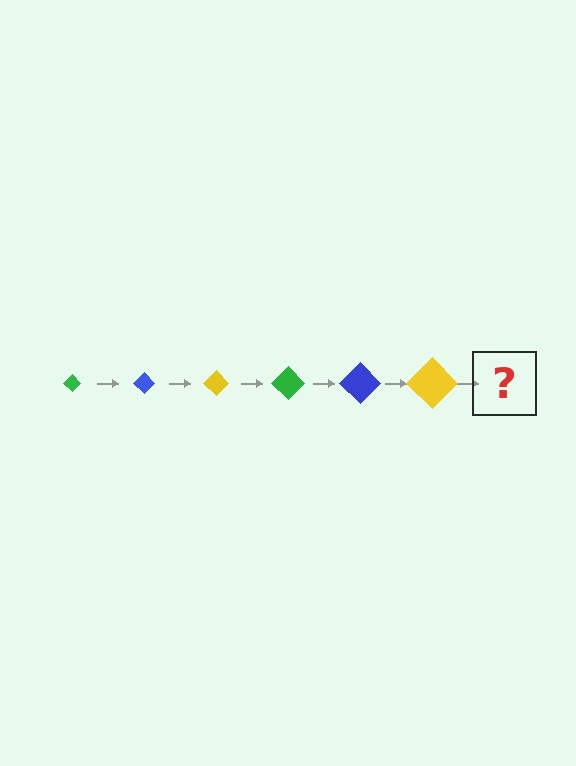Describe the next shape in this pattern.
It should be a green diamond, larger than the previous one.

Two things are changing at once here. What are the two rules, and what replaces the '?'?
The two rules are that the diamond grows larger each step and the color cycles through green, blue, and yellow. The '?' should be a green diamond, larger than the previous one.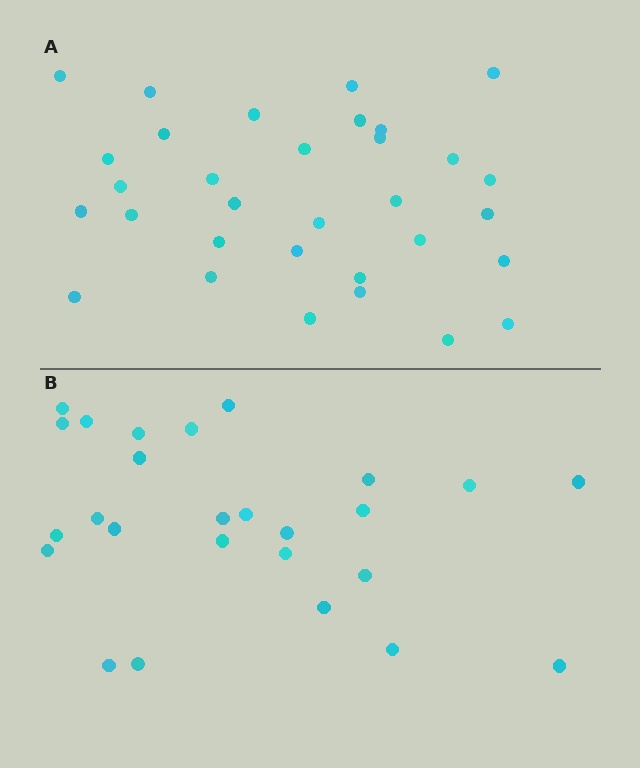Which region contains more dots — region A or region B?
Region A (the top region) has more dots.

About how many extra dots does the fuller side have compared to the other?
Region A has about 6 more dots than region B.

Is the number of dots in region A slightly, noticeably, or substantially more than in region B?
Region A has only slightly more — the two regions are fairly close. The ratio is roughly 1.2 to 1.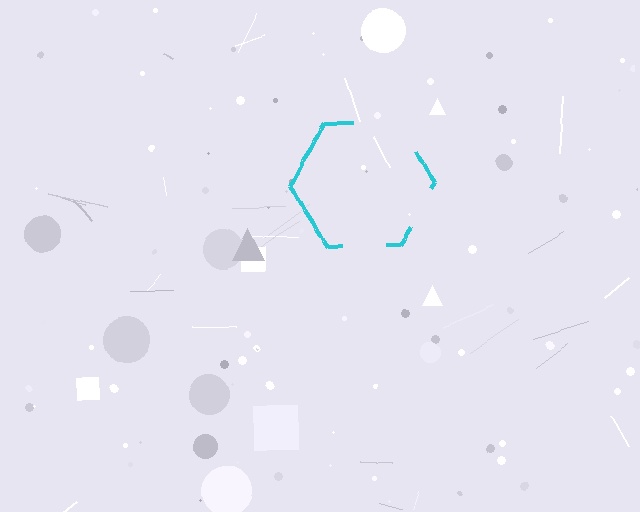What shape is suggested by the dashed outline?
The dashed outline suggests a hexagon.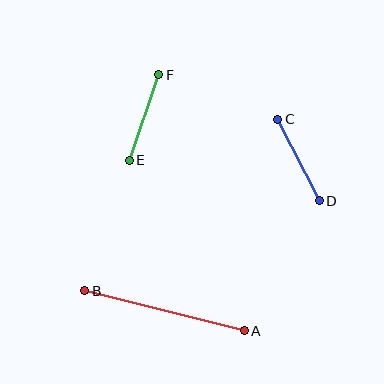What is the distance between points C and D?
The distance is approximately 92 pixels.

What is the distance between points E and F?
The distance is approximately 90 pixels.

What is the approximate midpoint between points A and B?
The midpoint is at approximately (164, 311) pixels.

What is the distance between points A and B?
The distance is approximately 165 pixels.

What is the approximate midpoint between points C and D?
The midpoint is at approximately (298, 160) pixels.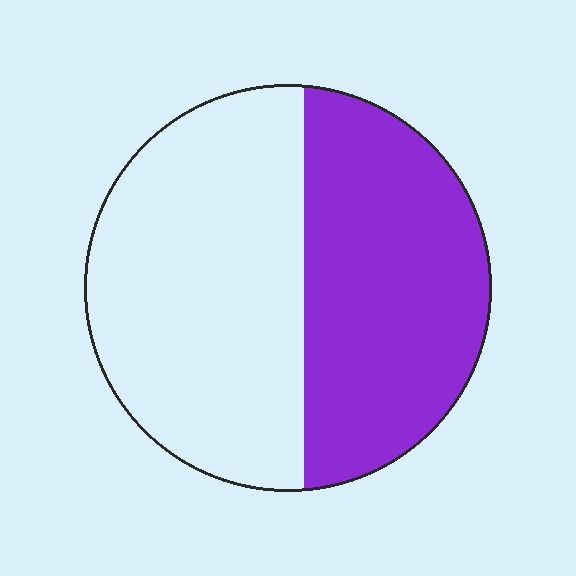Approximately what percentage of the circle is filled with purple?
Approximately 45%.